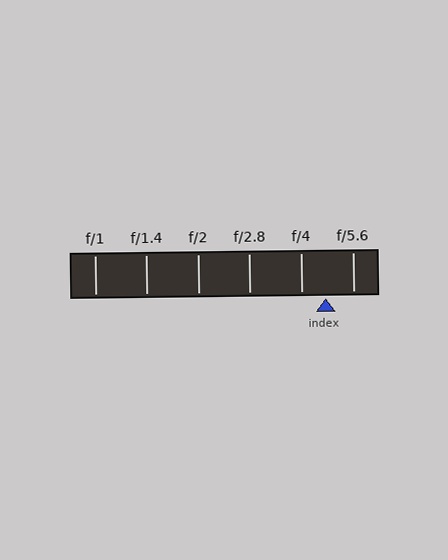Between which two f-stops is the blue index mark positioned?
The index mark is between f/4 and f/5.6.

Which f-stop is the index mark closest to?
The index mark is closest to f/4.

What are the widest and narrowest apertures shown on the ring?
The widest aperture shown is f/1 and the narrowest is f/5.6.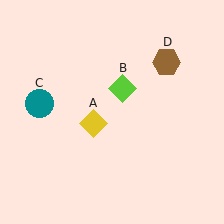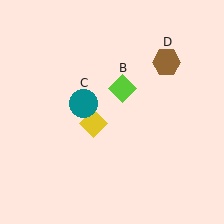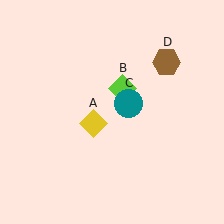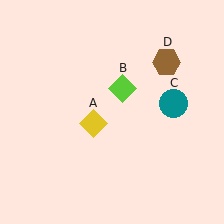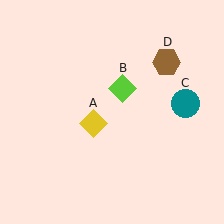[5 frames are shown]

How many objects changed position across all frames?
1 object changed position: teal circle (object C).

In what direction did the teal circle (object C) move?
The teal circle (object C) moved right.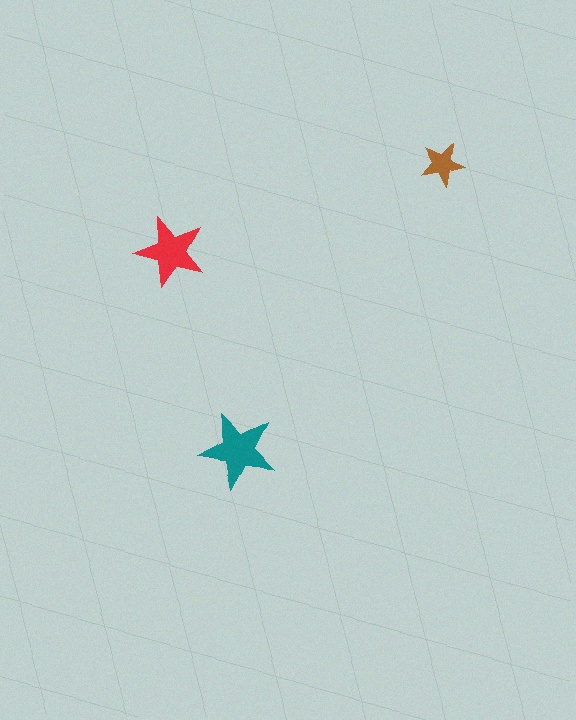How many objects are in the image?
There are 3 objects in the image.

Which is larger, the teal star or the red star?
The teal one.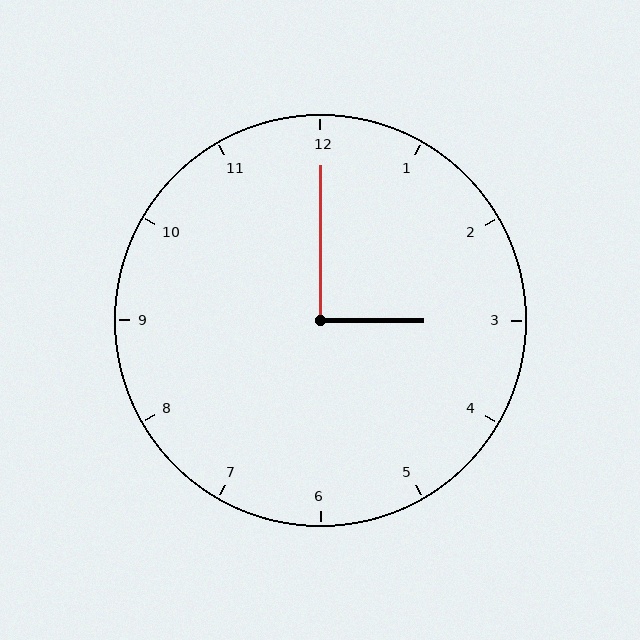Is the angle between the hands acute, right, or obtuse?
It is right.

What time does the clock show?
3:00.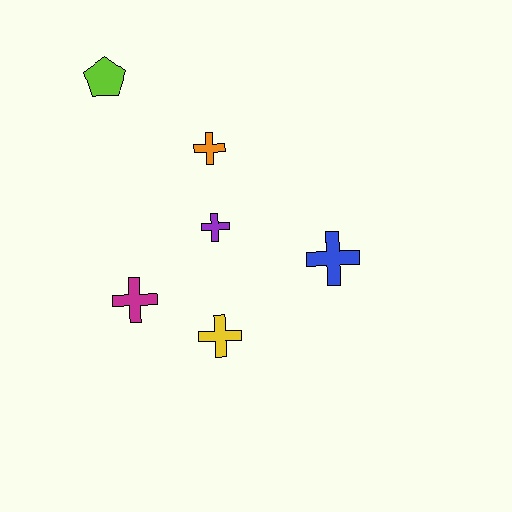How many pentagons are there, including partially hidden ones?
There is 1 pentagon.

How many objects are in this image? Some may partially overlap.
There are 6 objects.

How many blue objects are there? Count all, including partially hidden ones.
There is 1 blue object.